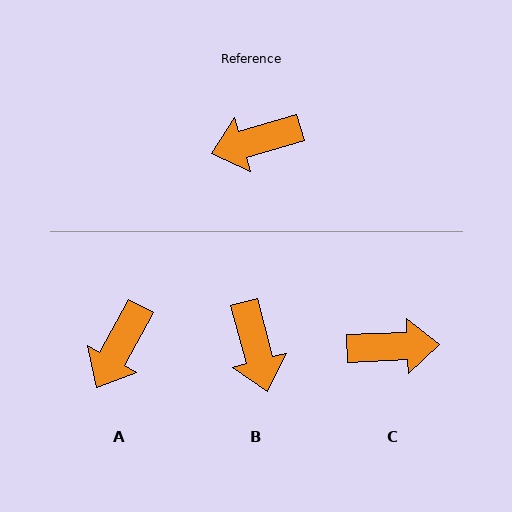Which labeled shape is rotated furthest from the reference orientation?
C, about 166 degrees away.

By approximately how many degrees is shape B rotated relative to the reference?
Approximately 88 degrees counter-clockwise.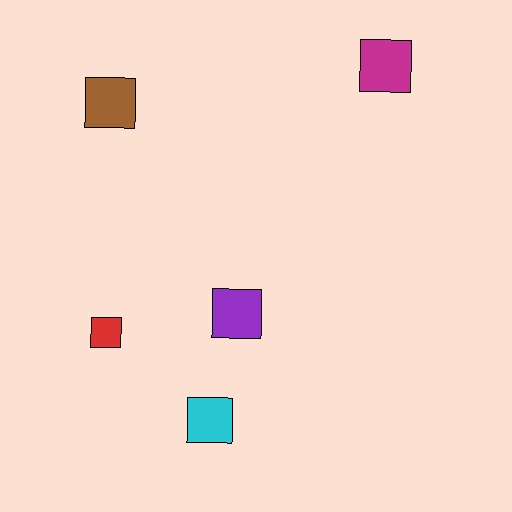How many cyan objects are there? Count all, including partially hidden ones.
There is 1 cyan object.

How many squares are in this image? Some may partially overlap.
There are 5 squares.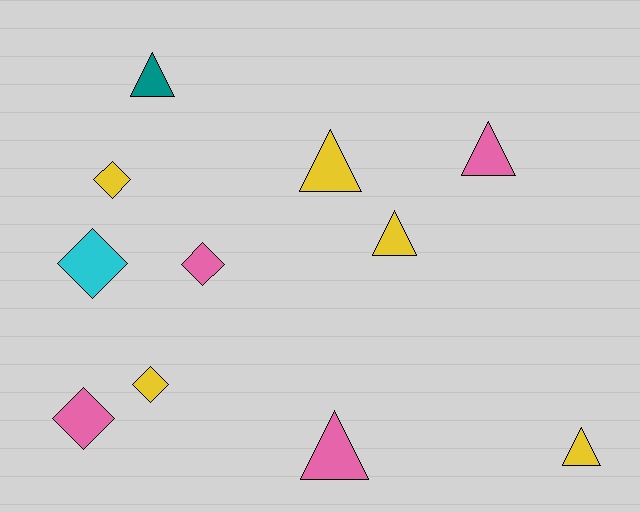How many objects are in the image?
There are 11 objects.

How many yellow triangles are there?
There are 3 yellow triangles.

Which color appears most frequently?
Yellow, with 5 objects.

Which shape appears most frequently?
Triangle, with 6 objects.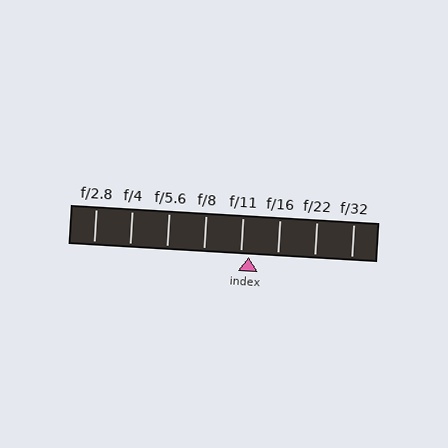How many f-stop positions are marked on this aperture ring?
There are 8 f-stop positions marked.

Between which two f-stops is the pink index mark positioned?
The index mark is between f/11 and f/16.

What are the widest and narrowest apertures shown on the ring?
The widest aperture shown is f/2.8 and the narrowest is f/32.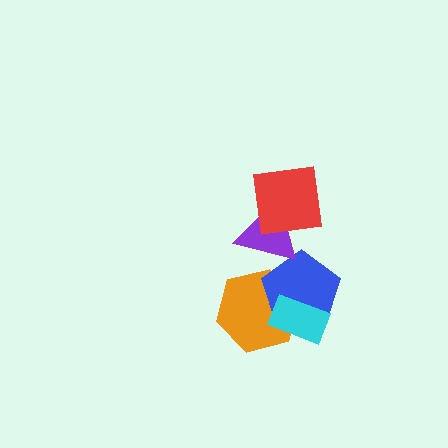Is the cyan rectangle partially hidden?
No, no other shape covers it.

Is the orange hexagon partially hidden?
Yes, it is partially covered by another shape.